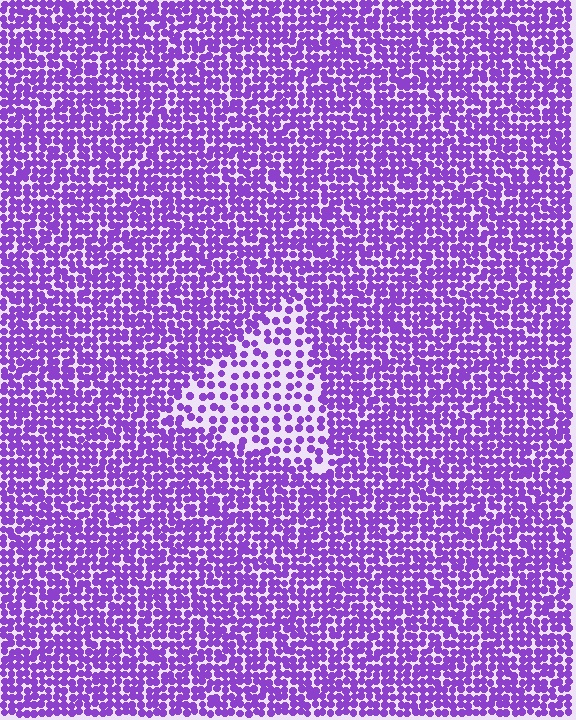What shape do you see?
I see a triangle.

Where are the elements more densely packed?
The elements are more densely packed outside the triangle boundary.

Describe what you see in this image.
The image contains small purple elements arranged at two different densities. A triangle-shaped region is visible where the elements are less densely packed than the surrounding area.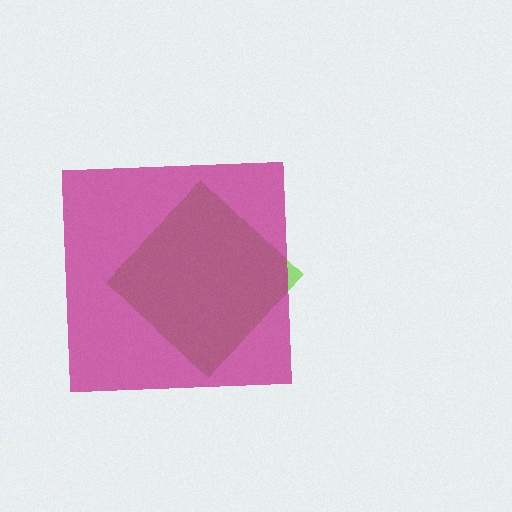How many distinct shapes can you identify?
There are 2 distinct shapes: a lime diamond, a magenta square.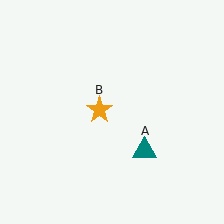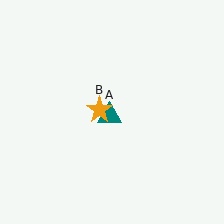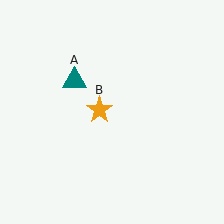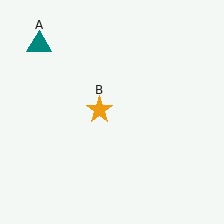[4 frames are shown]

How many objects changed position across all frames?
1 object changed position: teal triangle (object A).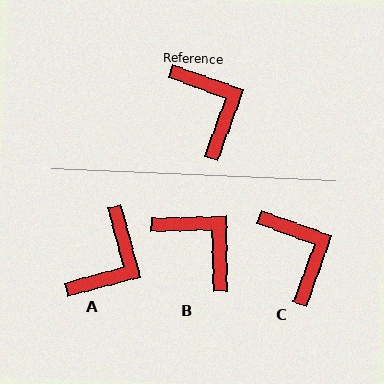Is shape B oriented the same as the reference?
No, it is off by about 21 degrees.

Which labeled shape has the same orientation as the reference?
C.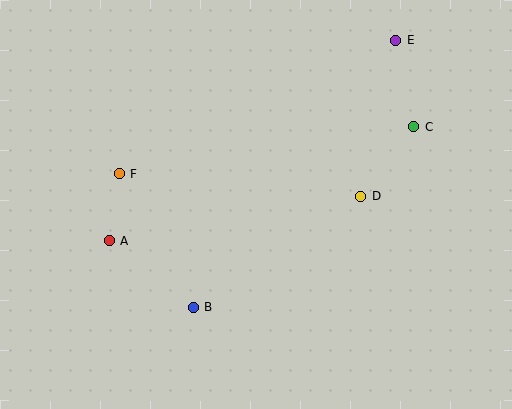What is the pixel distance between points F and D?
The distance between F and D is 243 pixels.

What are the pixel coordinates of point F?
Point F is at (119, 174).